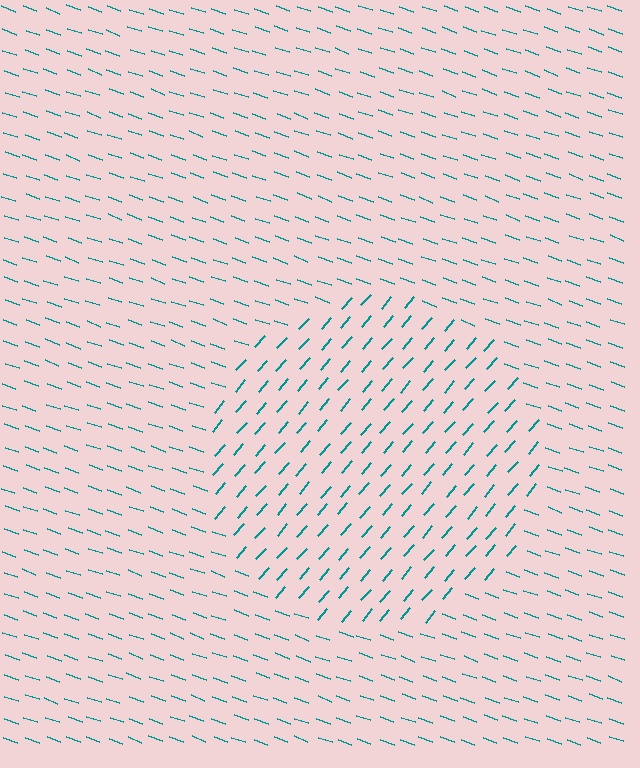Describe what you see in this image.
The image is filled with small teal line segments. A circle region in the image has lines oriented differently from the surrounding lines, creating a visible texture boundary.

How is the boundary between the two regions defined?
The boundary is defined purely by a change in line orientation (approximately 68 degrees difference). All lines are the same color and thickness.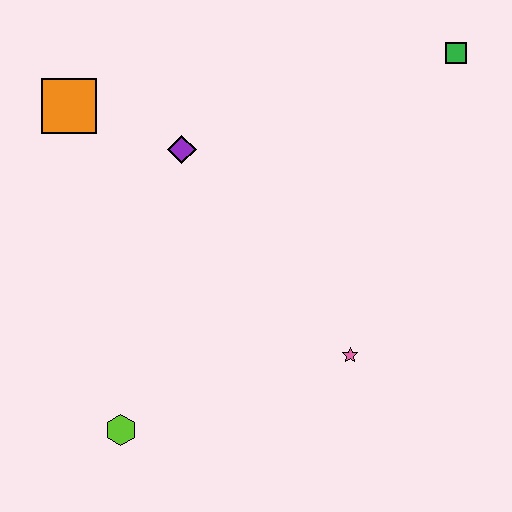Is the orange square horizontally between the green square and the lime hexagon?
No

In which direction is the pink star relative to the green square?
The pink star is below the green square.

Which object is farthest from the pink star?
The orange square is farthest from the pink star.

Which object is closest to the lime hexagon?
The pink star is closest to the lime hexagon.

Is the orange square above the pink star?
Yes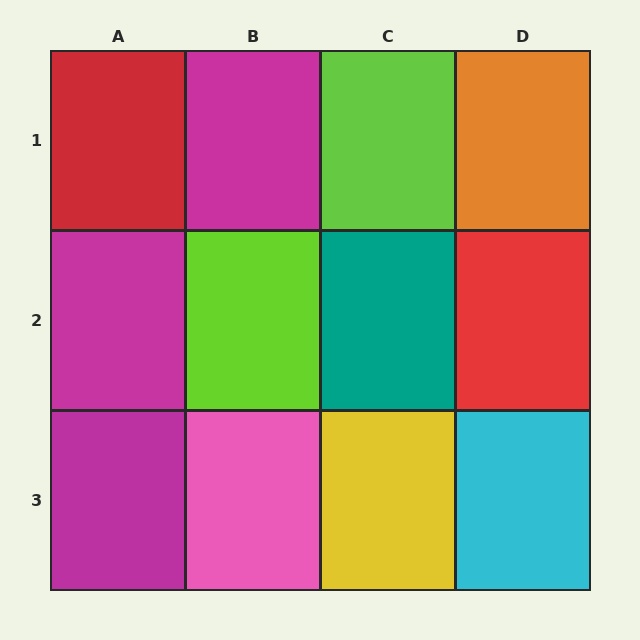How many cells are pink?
1 cell is pink.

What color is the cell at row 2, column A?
Magenta.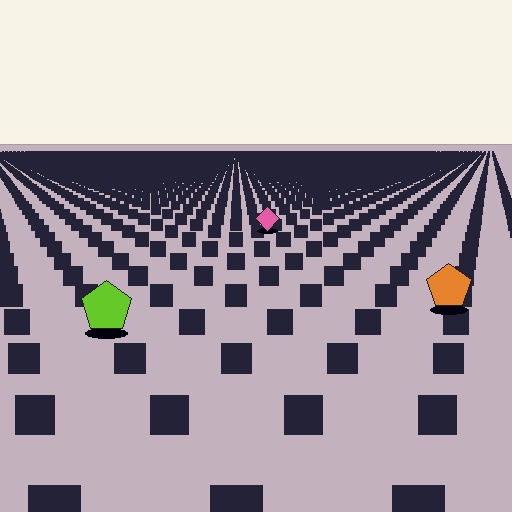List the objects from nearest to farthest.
From nearest to farthest: the lime pentagon, the orange pentagon, the pink diamond.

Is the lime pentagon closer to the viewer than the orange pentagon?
Yes. The lime pentagon is closer — you can tell from the texture gradient: the ground texture is coarser near it.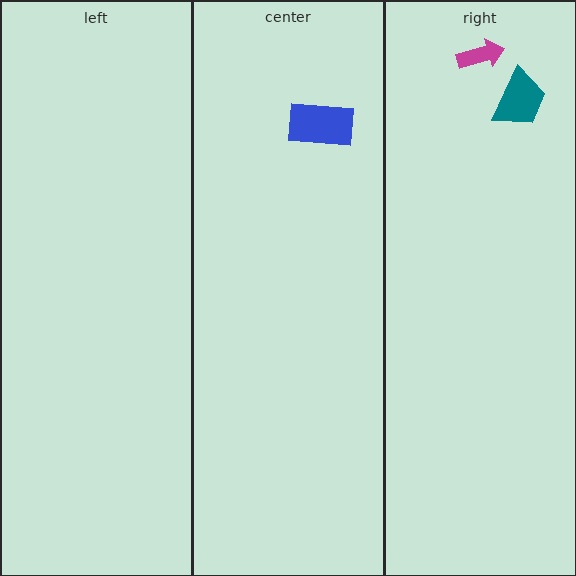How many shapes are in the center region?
1.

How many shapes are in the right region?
2.